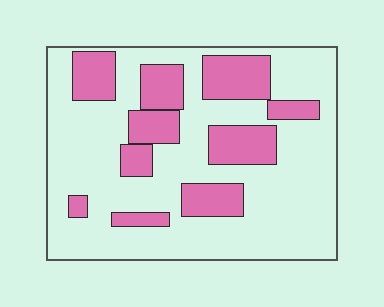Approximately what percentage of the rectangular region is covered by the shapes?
Approximately 30%.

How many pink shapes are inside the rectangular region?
10.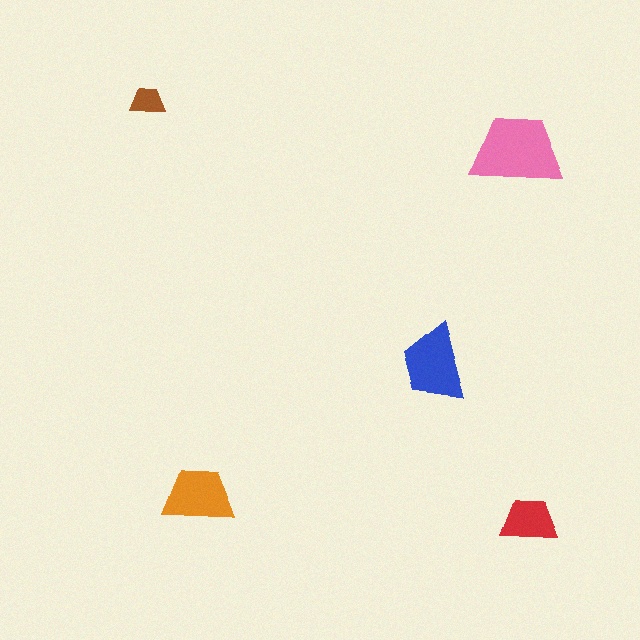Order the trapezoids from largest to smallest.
the pink one, the blue one, the orange one, the red one, the brown one.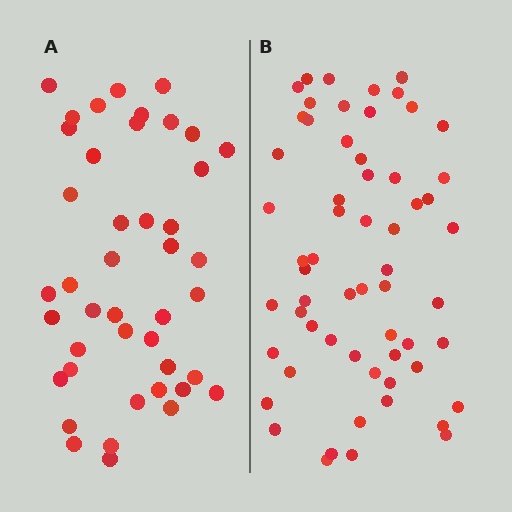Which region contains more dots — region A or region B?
Region B (the right region) has more dots.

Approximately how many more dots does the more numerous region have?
Region B has approximately 15 more dots than region A.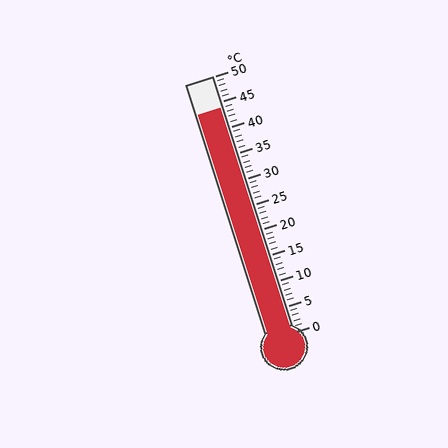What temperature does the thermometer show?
The thermometer shows approximately 44°C.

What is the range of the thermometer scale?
The thermometer scale ranges from 0°C to 50°C.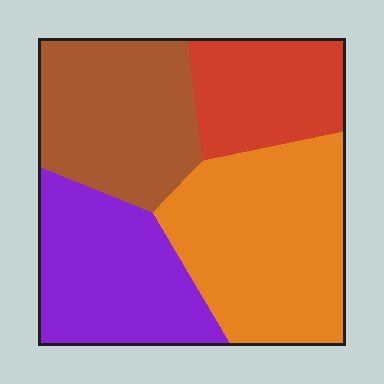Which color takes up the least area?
Red, at roughly 15%.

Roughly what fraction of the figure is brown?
Brown takes up between a quarter and a half of the figure.